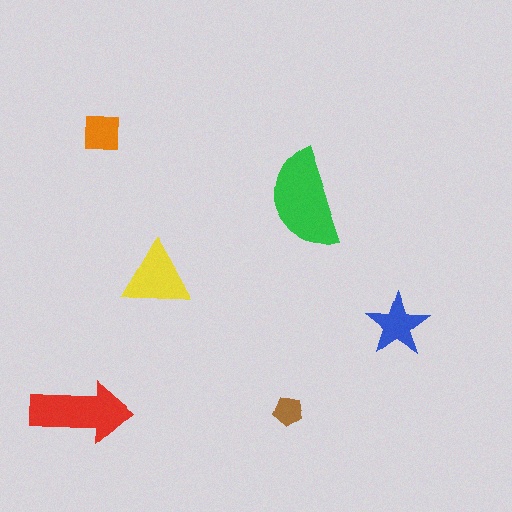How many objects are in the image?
There are 6 objects in the image.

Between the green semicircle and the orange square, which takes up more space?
The green semicircle.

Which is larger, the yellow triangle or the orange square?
The yellow triangle.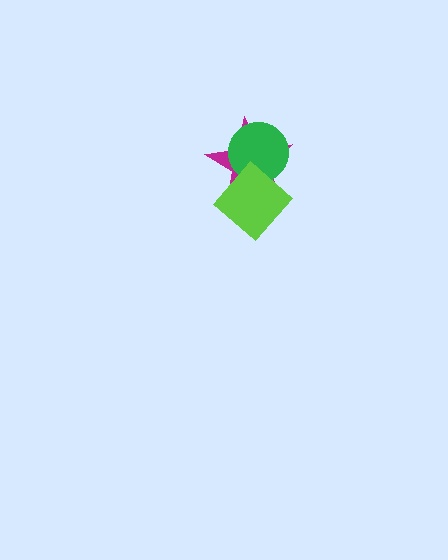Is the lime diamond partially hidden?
No, no other shape covers it.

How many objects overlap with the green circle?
2 objects overlap with the green circle.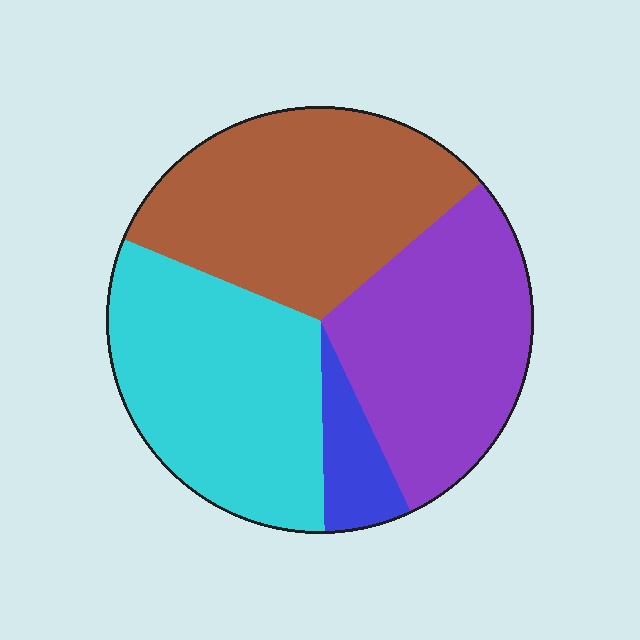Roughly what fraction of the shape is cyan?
Cyan takes up about one third (1/3) of the shape.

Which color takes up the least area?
Blue, at roughly 5%.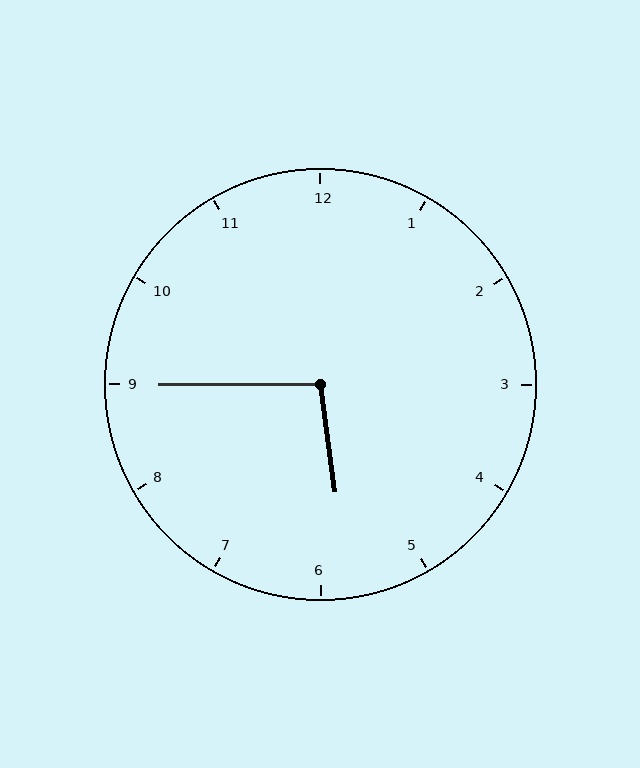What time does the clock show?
5:45.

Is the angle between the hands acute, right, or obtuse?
It is obtuse.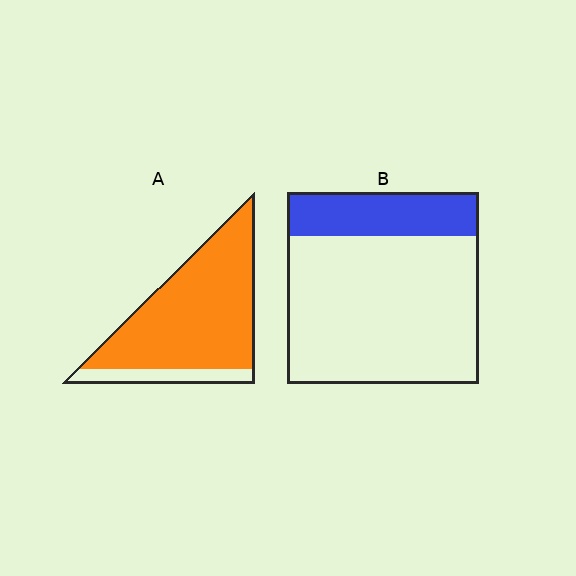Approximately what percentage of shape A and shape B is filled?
A is approximately 85% and B is approximately 25%.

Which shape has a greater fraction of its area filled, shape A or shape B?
Shape A.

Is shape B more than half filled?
No.